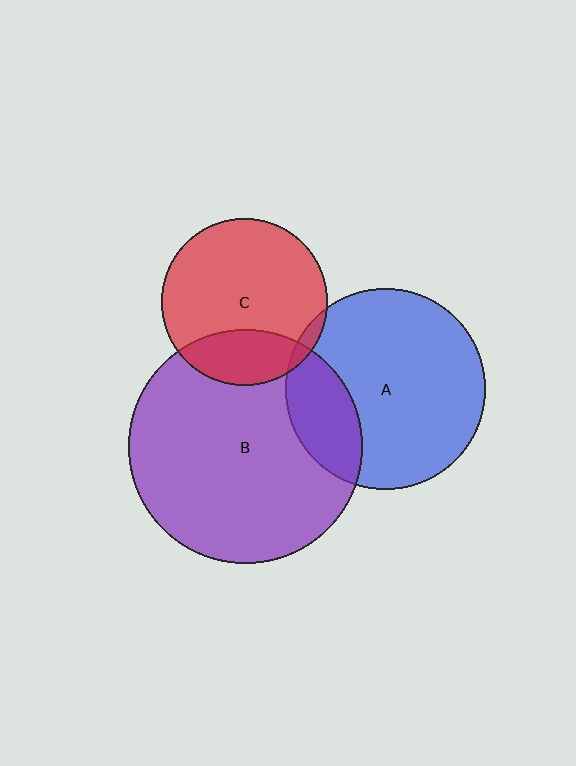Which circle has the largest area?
Circle B (purple).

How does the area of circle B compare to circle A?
Approximately 1.4 times.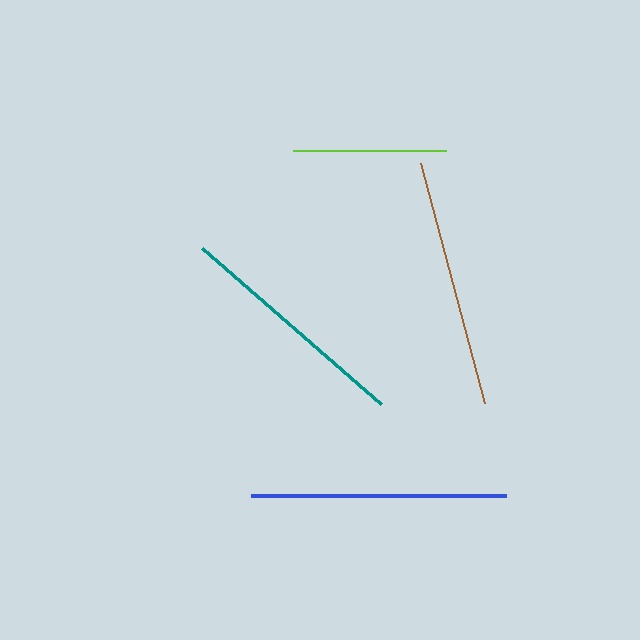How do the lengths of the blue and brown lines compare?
The blue and brown lines are approximately the same length.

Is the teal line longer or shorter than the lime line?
The teal line is longer than the lime line.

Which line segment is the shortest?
The lime line is the shortest at approximately 154 pixels.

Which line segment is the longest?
The blue line is the longest at approximately 255 pixels.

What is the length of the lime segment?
The lime segment is approximately 154 pixels long.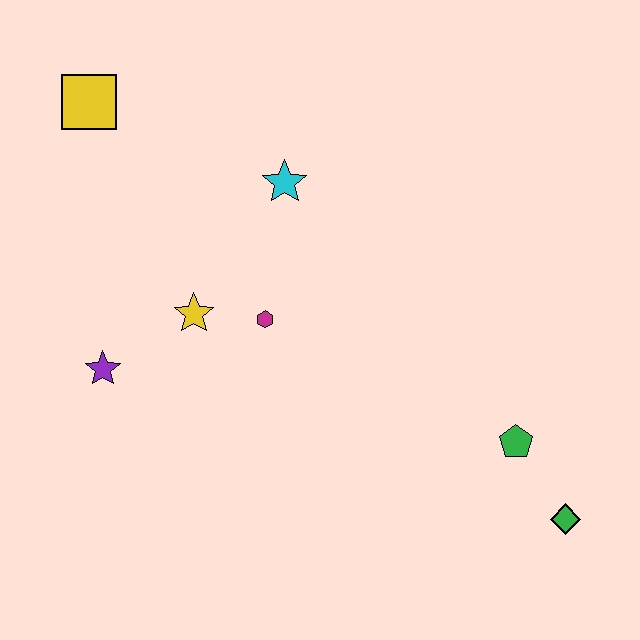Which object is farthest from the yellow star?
The green diamond is farthest from the yellow star.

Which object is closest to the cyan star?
The magenta hexagon is closest to the cyan star.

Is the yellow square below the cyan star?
No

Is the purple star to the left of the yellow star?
Yes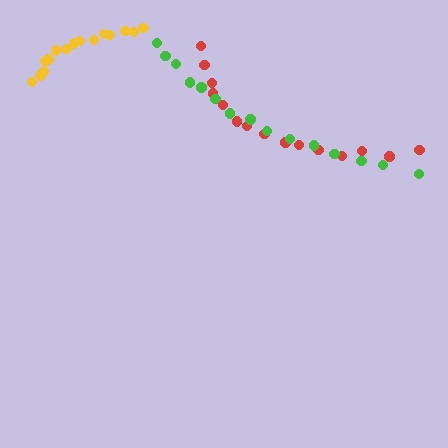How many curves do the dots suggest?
There are 3 distinct paths.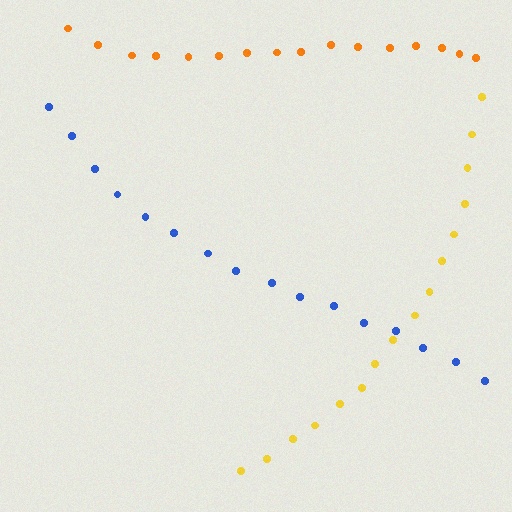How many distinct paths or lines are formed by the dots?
There are 3 distinct paths.